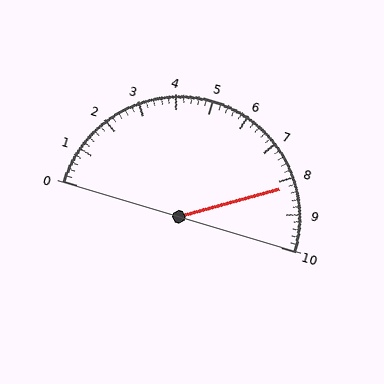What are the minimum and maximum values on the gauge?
The gauge ranges from 0 to 10.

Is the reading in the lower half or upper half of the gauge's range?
The reading is in the upper half of the range (0 to 10).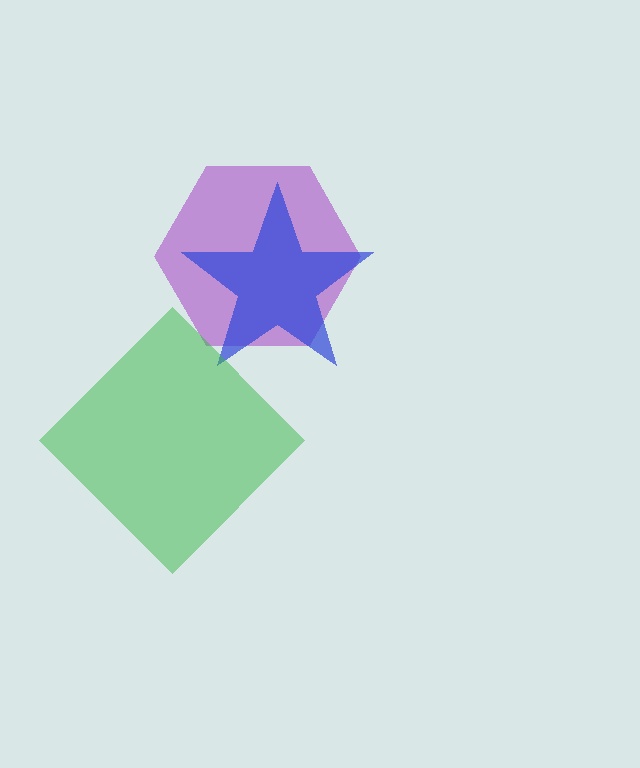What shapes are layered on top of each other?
The layered shapes are: a purple hexagon, a blue star, a green diamond.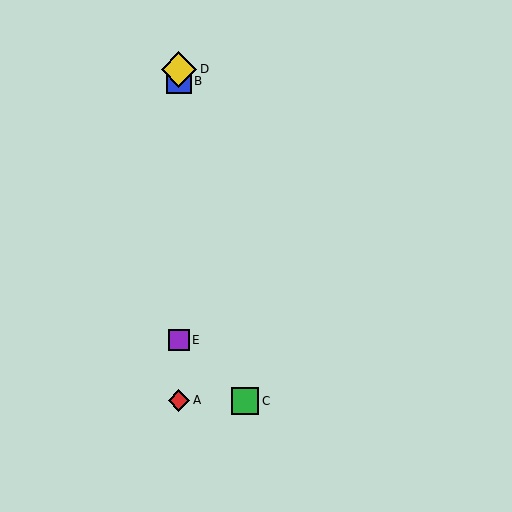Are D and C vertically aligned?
No, D is at x≈179 and C is at x≈245.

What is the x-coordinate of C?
Object C is at x≈245.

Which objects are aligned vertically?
Objects A, B, D, E are aligned vertically.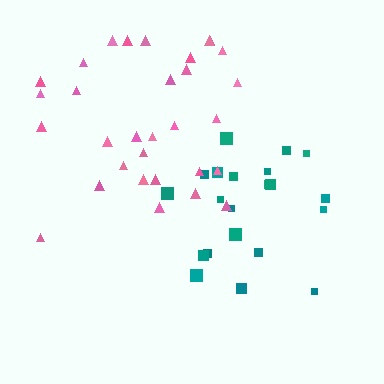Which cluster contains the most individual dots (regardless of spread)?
Pink (31).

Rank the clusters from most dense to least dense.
teal, pink.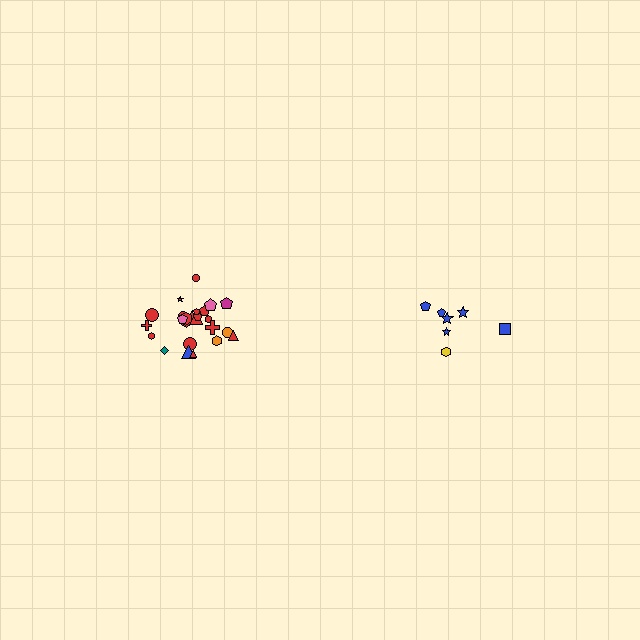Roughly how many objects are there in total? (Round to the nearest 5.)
Roughly 30 objects in total.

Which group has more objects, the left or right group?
The left group.